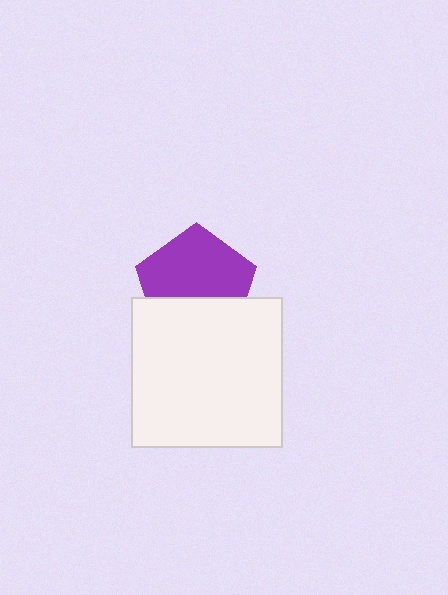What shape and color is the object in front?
The object in front is a white square.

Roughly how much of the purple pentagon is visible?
About half of it is visible (roughly 62%).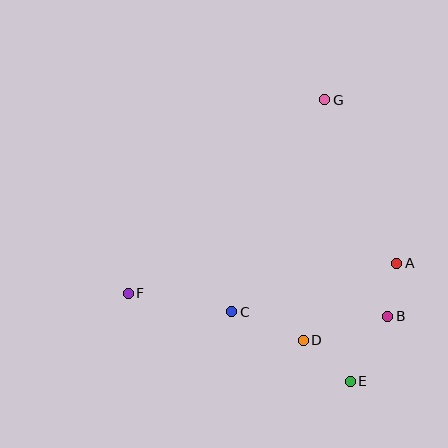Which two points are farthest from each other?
Points E and G are farthest from each other.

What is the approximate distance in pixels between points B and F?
The distance between B and F is approximately 260 pixels.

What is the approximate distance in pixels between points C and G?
The distance between C and G is approximately 231 pixels.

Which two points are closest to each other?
Points A and B are closest to each other.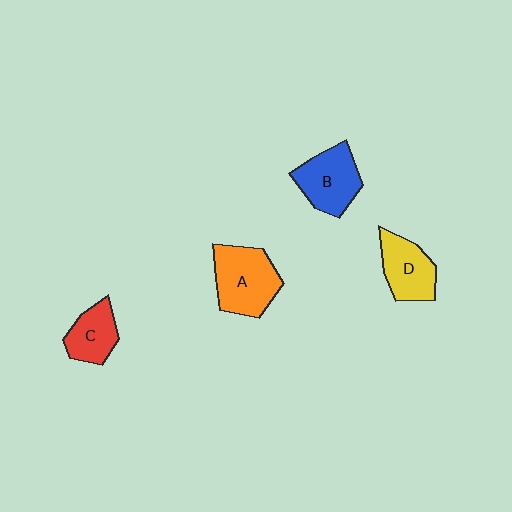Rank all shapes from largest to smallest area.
From largest to smallest: A (orange), B (blue), D (yellow), C (red).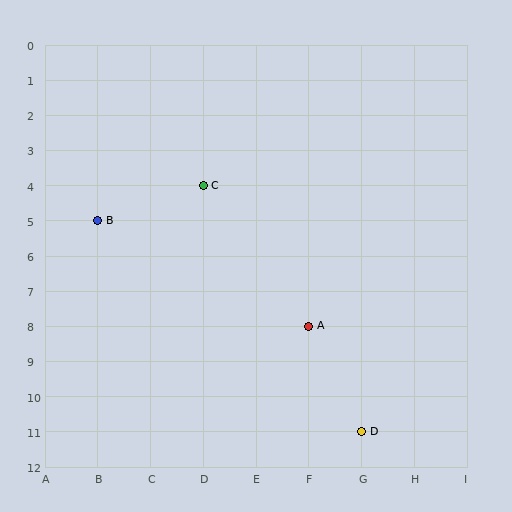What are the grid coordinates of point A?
Point A is at grid coordinates (F, 8).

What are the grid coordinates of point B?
Point B is at grid coordinates (B, 5).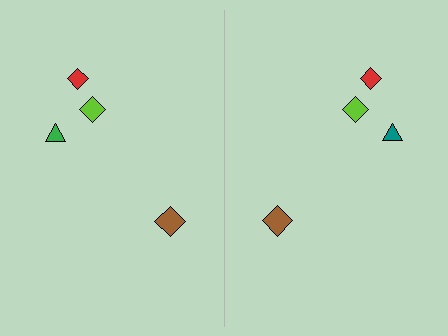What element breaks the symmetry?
The teal triangle on the right side breaks the symmetry — its mirror counterpart is green.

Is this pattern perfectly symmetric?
No, the pattern is not perfectly symmetric. The teal triangle on the right side breaks the symmetry — its mirror counterpart is green.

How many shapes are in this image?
There are 8 shapes in this image.